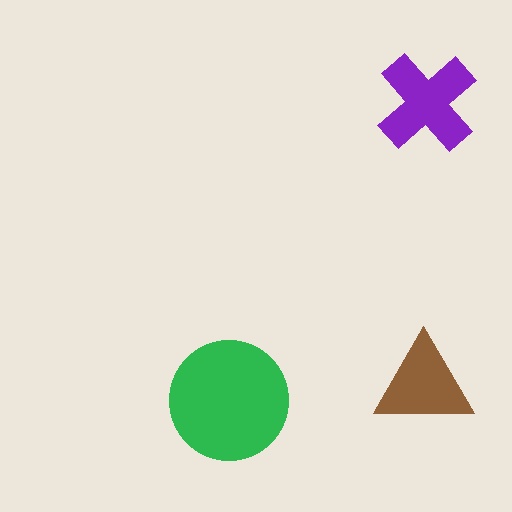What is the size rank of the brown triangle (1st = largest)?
3rd.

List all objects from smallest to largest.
The brown triangle, the purple cross, the green circle.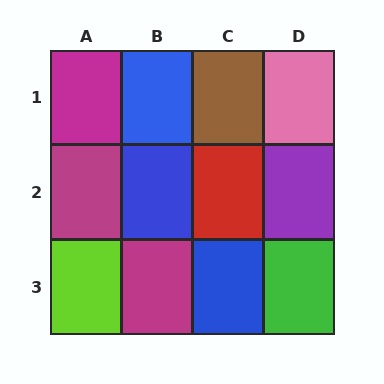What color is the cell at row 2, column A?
Magenta.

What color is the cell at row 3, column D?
Green.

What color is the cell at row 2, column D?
Purple.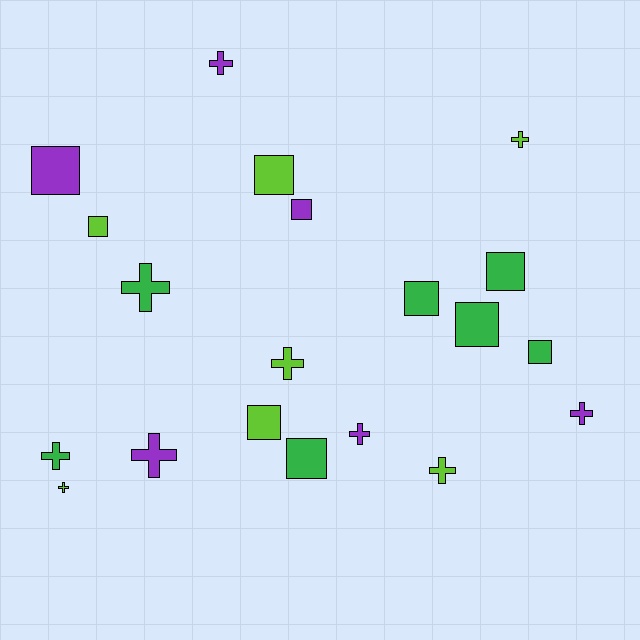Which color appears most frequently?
Green, with 7 objects.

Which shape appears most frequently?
Square, with 10 objects.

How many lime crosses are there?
There are 4 lime crosses.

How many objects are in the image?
There are 20 objects.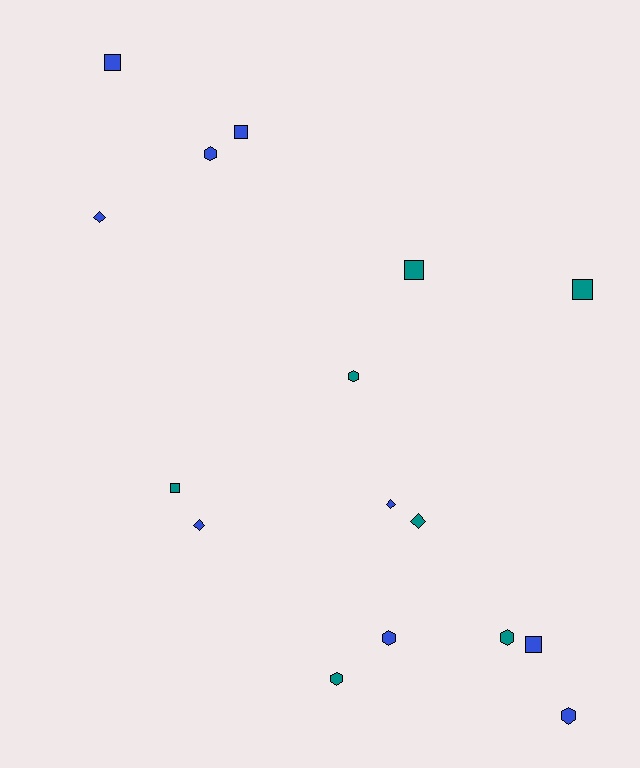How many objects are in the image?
There are 16 objects.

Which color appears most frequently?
Blue, with 9 objects.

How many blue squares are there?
There are 3 blue squares.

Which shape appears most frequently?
Hexagon, with 6 objects.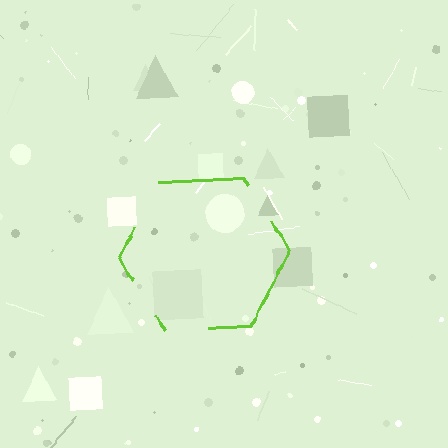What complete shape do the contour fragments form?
The contour fragments form a hexagon.